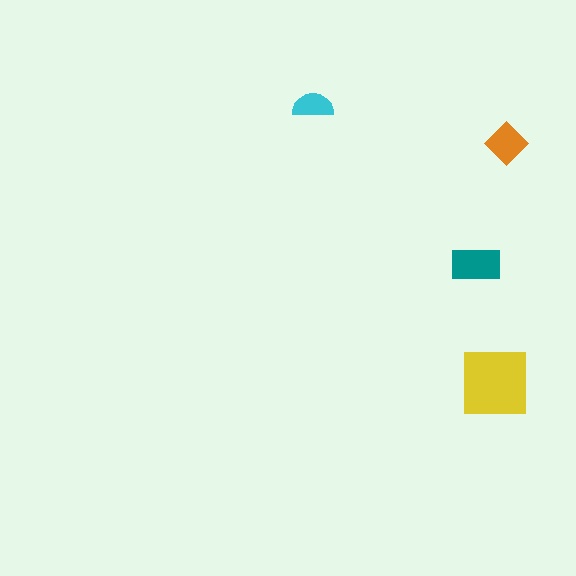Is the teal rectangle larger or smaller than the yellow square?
Smaller.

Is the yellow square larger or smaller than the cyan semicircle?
Larger.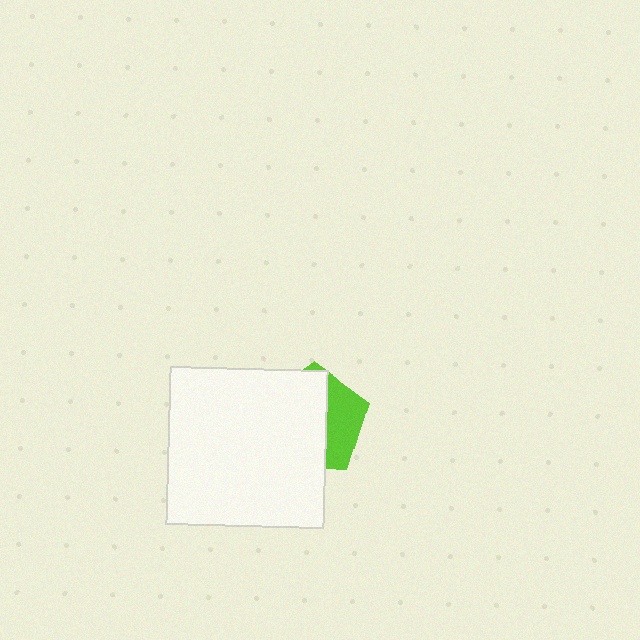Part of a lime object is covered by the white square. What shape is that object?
It is a pentagon.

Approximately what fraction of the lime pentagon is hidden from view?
Roughly 66% of the lime pentagon is hidden behind the white square.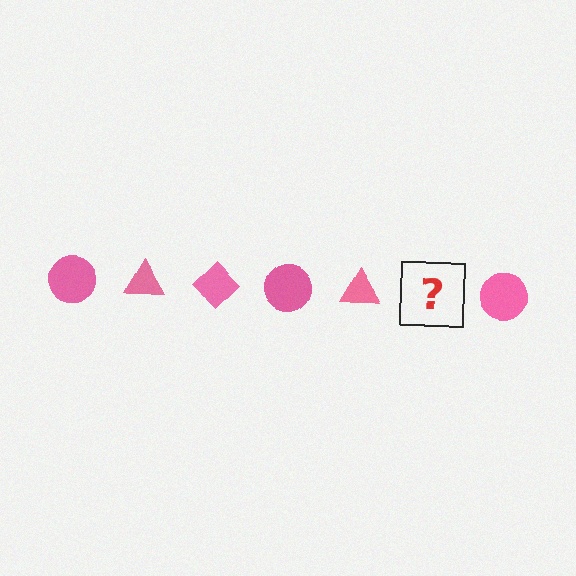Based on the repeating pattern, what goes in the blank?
The blank should be a pink diamond.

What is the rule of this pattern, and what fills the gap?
The rule is that the pattern cycles through circle, triangle, diamond shapes in pink. The gap should be filled with a pink diamond.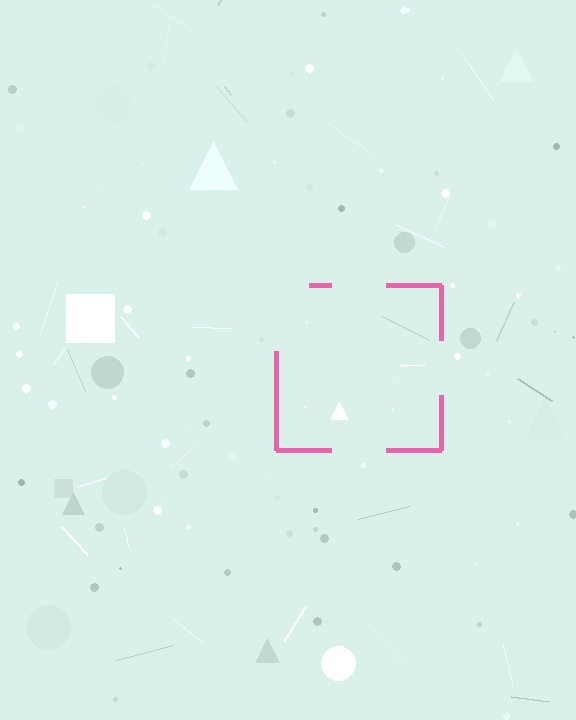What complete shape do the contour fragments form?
The contour fragments form a square.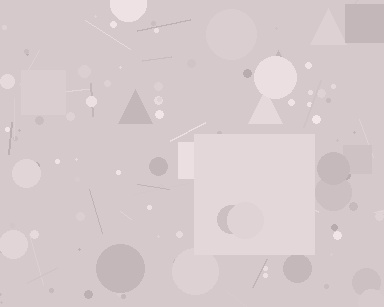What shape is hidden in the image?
A square is hidden in the image.